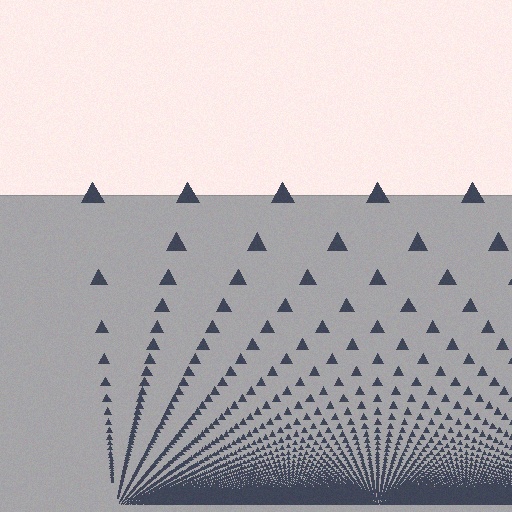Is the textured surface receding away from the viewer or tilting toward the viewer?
The surface appears to tilt toward the viewer. Texture elements get larger and sparser toward the top.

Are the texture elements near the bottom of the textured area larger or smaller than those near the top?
Smaller. The gradient is inverted — elements near the bottom are smaller and denser.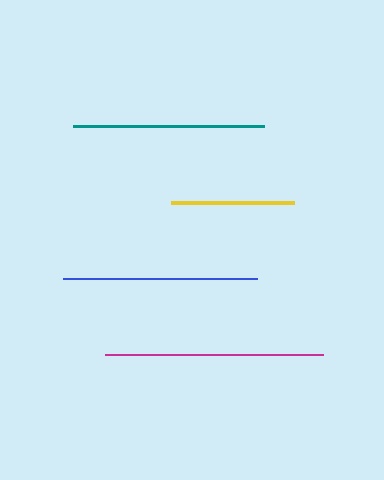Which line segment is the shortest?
The yellow line is the shortest at approximately 123 pixels.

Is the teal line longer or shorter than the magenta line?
The magenta line is longer than the teal line.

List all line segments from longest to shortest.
From longest to shortest: magenta, blue, teal, yellow.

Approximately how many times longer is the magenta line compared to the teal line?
The magenta line is approximately 1.1 times the length of the teal line.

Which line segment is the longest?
The magenta line is the longest at approximately 218 pixels.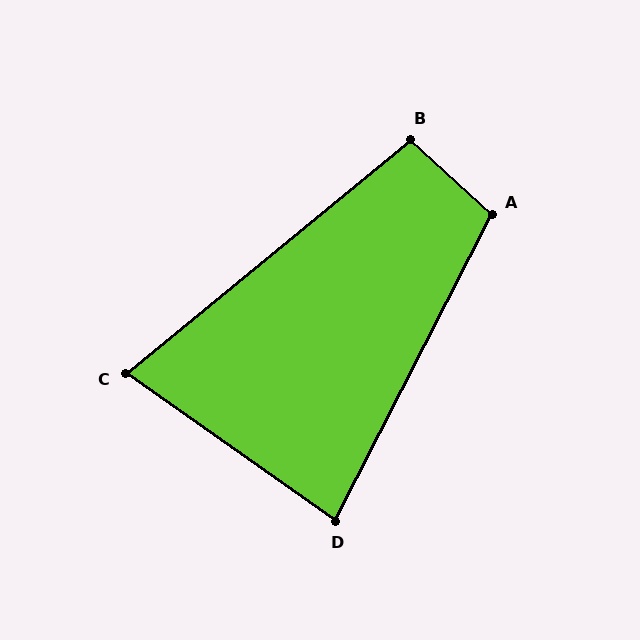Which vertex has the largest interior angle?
A, at approximately 105 degrees.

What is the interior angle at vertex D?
Approximately 82 degrees (acute).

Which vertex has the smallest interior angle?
C, at approximately 75 degrees.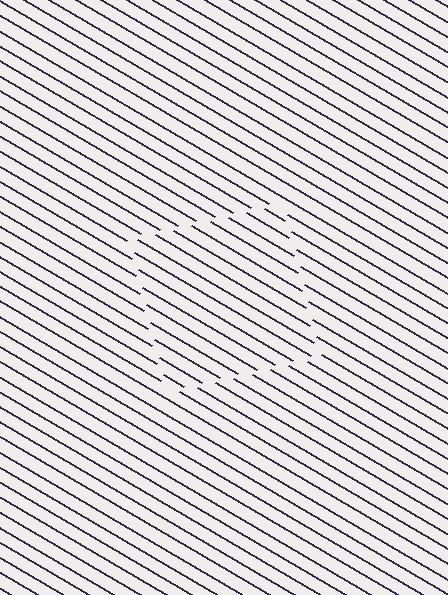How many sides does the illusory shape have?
4 sides — the line-ends trace a square.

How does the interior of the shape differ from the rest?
The interior of the shape contains the same grating, shifted by half a period — the contour is defined by the phase discontinuity where line-ends from the inner and outer gratings abut.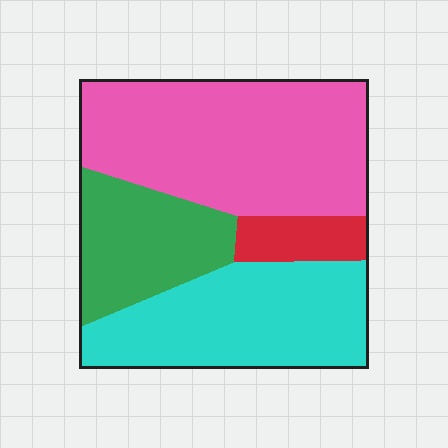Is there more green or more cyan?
Cyan.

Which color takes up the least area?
Red, at roughly 5%.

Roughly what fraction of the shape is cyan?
Cyan takes up between a sixth and a third of the shape.